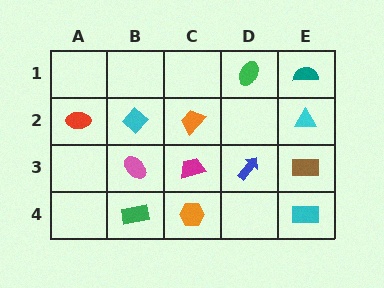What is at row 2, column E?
A cyan triangle.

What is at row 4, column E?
A cyan rectangle.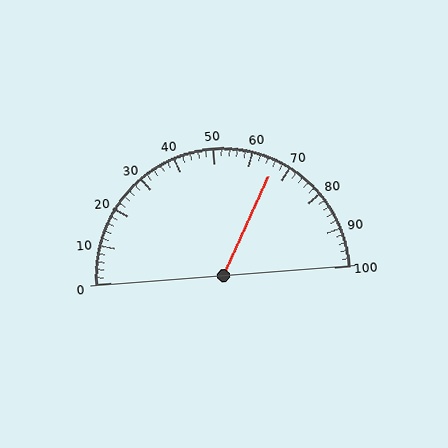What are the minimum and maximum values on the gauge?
The gauge ranges from 0 to 100.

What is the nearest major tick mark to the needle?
The nearest major tick mark is 70.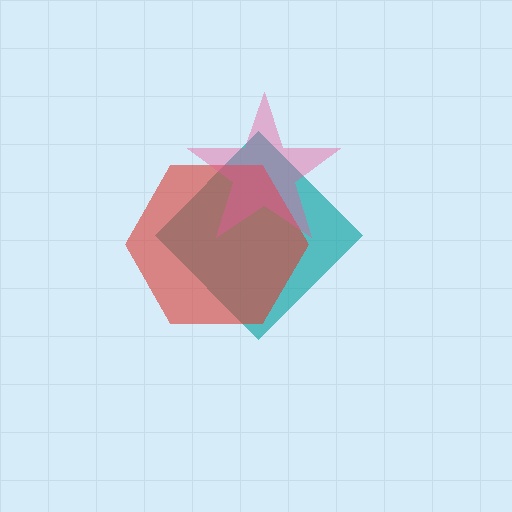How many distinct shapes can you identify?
There are 3 distinct shapes: a teal diamond, a red hexagon, a pink star.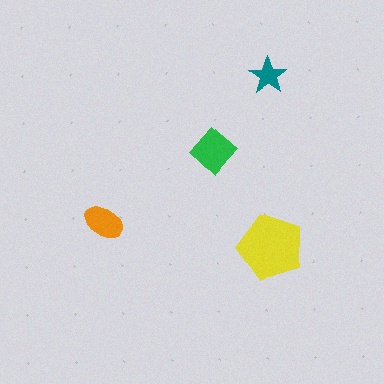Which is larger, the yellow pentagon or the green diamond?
The yellow pentagon.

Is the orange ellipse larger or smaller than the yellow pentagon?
Smaller.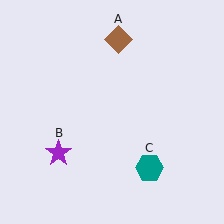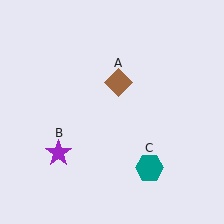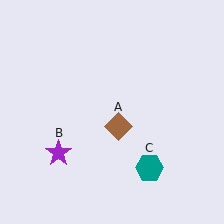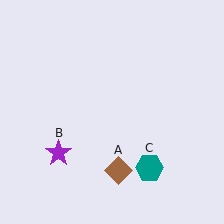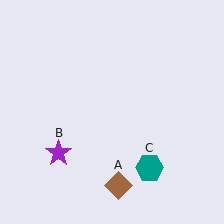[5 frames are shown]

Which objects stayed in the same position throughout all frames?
Purple star (object B) and teal hexagon (object C) remained stationary.